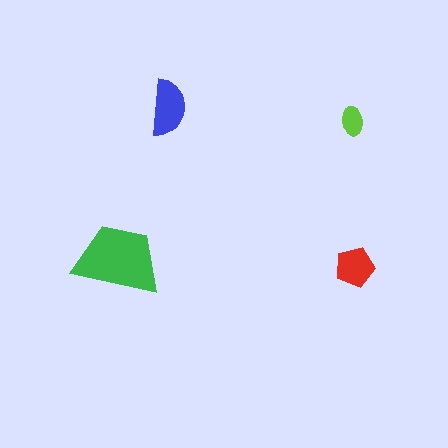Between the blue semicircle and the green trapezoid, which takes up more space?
The green trapezoid.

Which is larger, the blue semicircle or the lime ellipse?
The blue semicircle.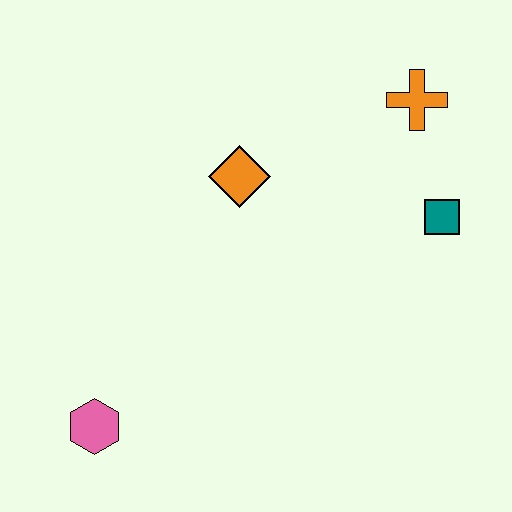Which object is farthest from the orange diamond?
The pink hexagon is farthest from the orange diamond.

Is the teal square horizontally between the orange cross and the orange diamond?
No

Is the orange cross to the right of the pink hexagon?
Yes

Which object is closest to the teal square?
The orange cross is closest to the teal square.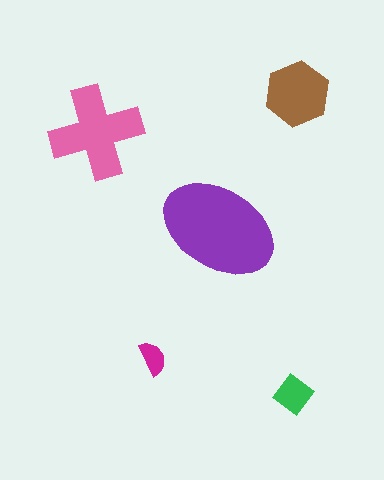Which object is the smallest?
The magenta semicircle.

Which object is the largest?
The purple ellipse.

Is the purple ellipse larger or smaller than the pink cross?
Larger.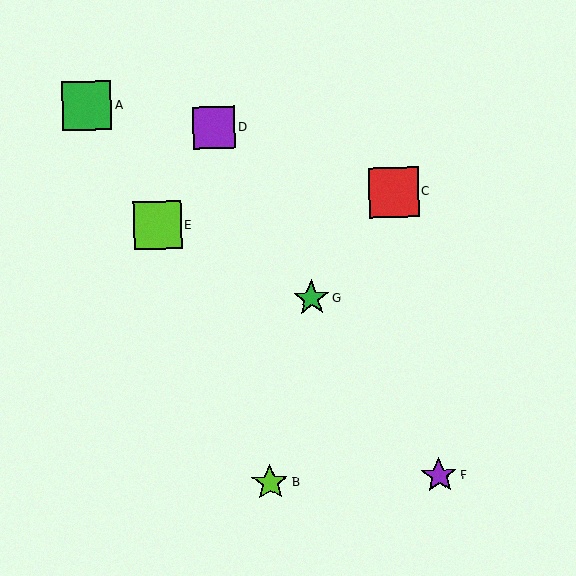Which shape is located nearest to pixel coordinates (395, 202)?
The red square (labeled C) at (393, 192) is nearest to that location.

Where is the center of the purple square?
The center of the purple square is at (214, 128).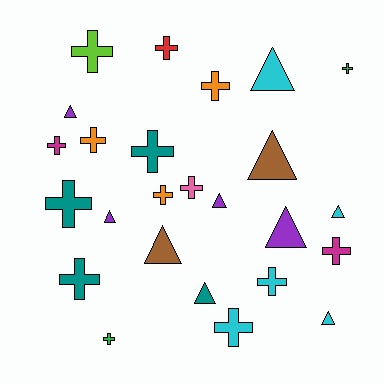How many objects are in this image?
There are 25 objects.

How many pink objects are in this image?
There is 1 pink object.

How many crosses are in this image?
There are 15 crosses.